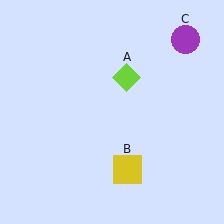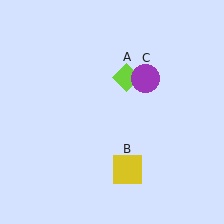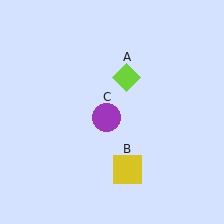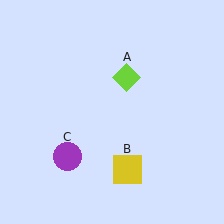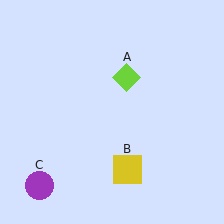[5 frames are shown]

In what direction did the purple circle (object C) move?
The purple circle (object C) moved down and to the left.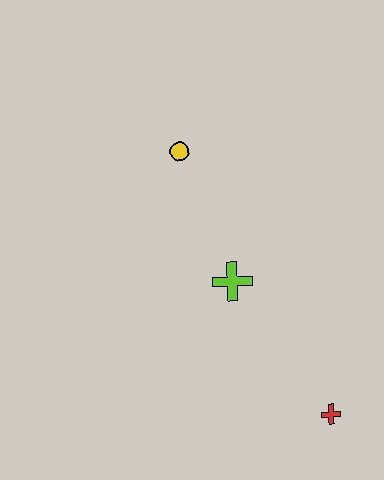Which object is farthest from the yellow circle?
The red cross is farthest from the yellow circle.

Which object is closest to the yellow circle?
The lime cross is closest to the yellow circle.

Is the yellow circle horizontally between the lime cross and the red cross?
No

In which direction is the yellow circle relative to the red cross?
The yellow circle is above the red cross.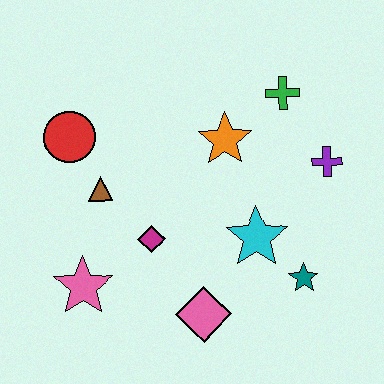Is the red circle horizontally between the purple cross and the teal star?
No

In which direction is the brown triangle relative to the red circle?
The brown triangle is below the red circle.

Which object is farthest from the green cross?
The pink star is farthest from the green cross.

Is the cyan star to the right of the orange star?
Yes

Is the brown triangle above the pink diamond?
Yes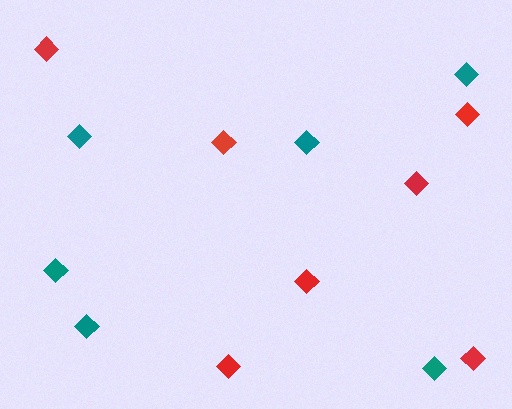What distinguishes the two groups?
There are 2 groups: one group of teal diamonds (6) and one group of red diamonds (7).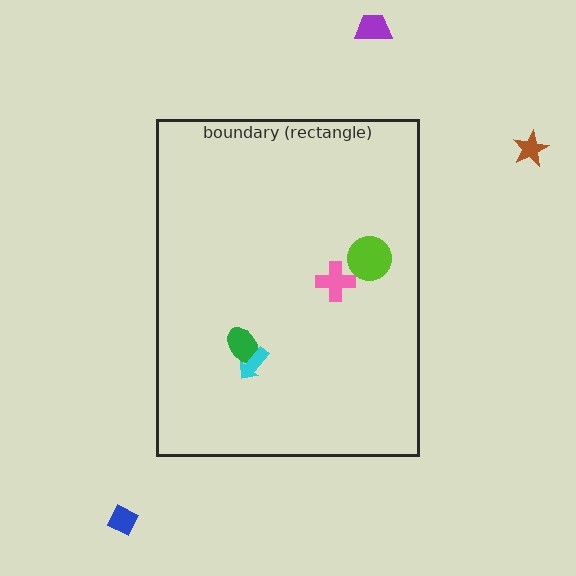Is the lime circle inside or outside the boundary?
Inside.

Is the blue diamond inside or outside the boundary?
Outside.